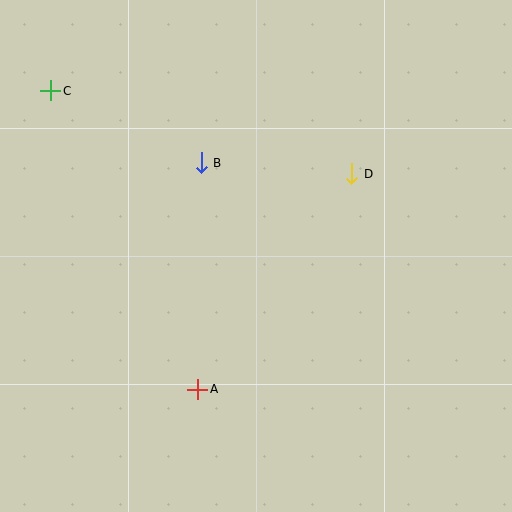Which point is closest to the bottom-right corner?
Point A is closest to the bottom-right corner.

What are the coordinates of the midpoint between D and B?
The midpoint between D and B is at (276, 168).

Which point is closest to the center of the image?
Point B at (201, 163) is closest to the center.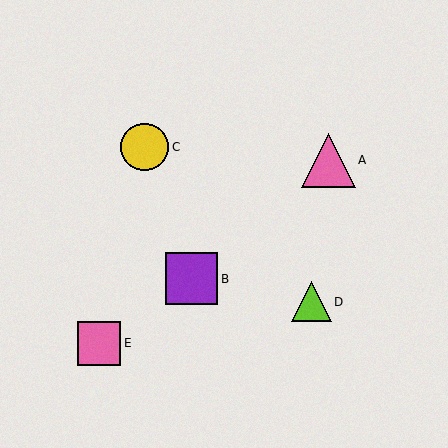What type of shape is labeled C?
Shape C is a yellow circle.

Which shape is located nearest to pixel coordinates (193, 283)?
The purple square (labeled B) at (192, 279) is nearest to that location.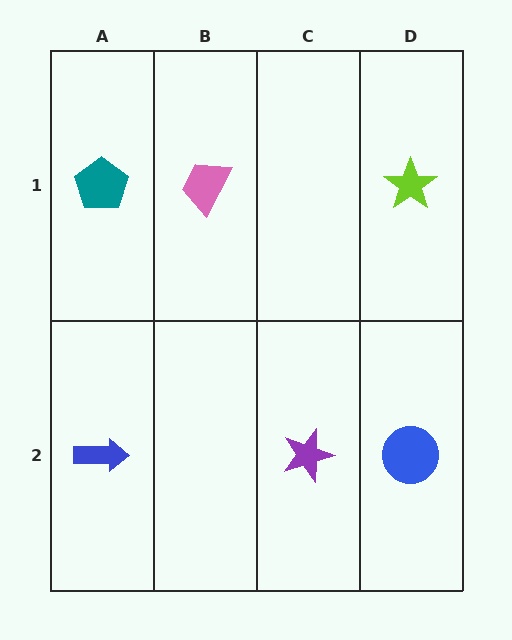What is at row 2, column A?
A blue arrow.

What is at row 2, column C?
A purple star.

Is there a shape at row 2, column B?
No, that cell is empty.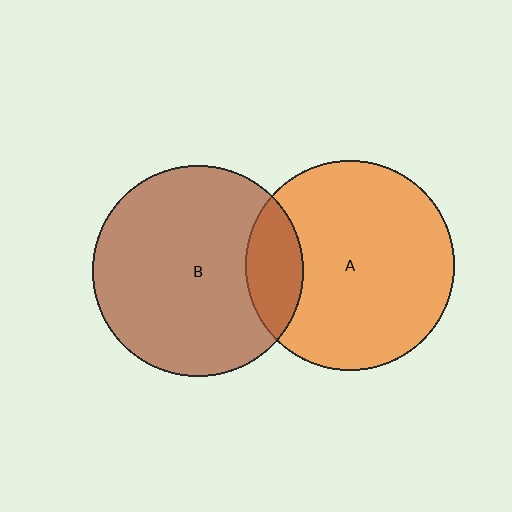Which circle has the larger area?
Circle B (brown).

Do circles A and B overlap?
Yes.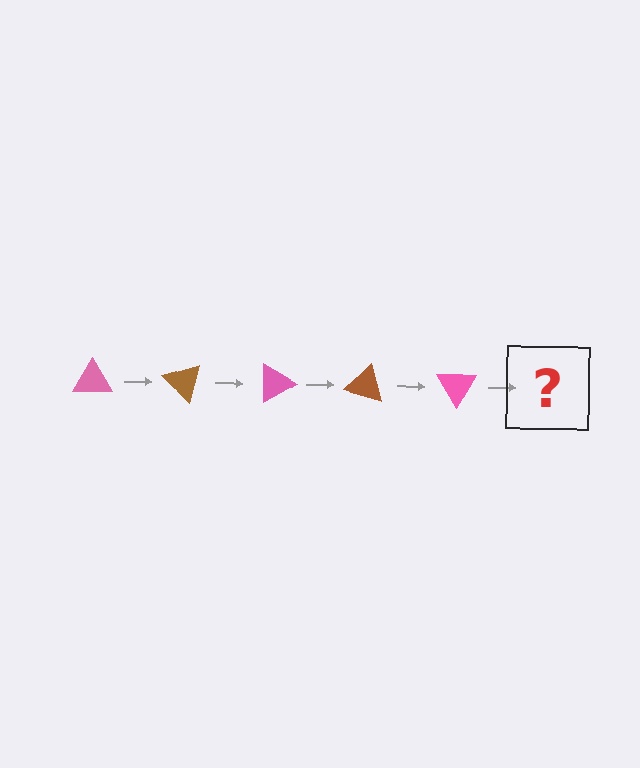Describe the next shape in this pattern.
It should be a brown triangle, rotated 225 degrees from the start.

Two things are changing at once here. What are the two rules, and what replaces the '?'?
The two rules are that it rotates 45 degrees each step and the color cycles through pink and brown. The '?' should be a brown triangle, rotated 225 degrees from the start.